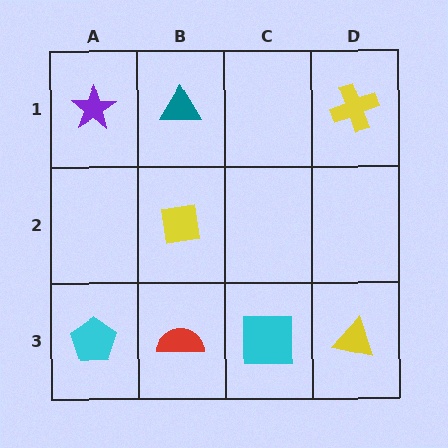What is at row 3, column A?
A cyan pentagon.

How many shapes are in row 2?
1 shape.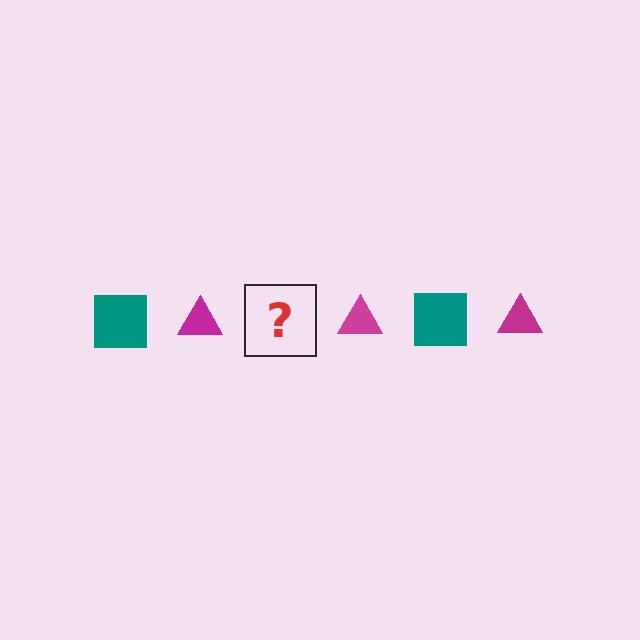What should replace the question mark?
The question mark should be replaced with a teal square.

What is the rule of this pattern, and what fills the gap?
The rule is that the pattern alternates between teal square and magenta triangle. The gap should be filled with a teal square.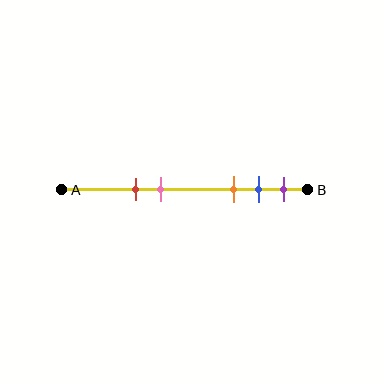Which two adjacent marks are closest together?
The blue and purple marks are the closest adjacent pair.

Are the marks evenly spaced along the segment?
No, the marks are not evenly spaced.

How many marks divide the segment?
There are 5 marks dividing the segment.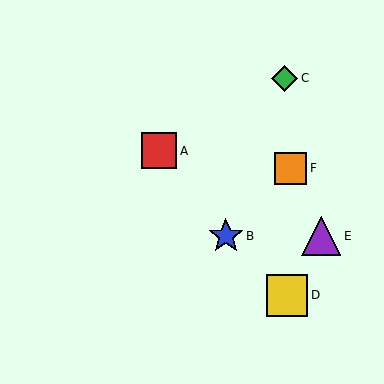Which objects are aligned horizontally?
Objects B, E are aligned horizontally.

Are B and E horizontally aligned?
Yes, both are at y≈236.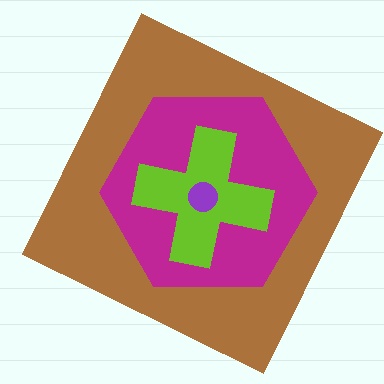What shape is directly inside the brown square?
The magenta hexagon.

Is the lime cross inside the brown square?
Yes.